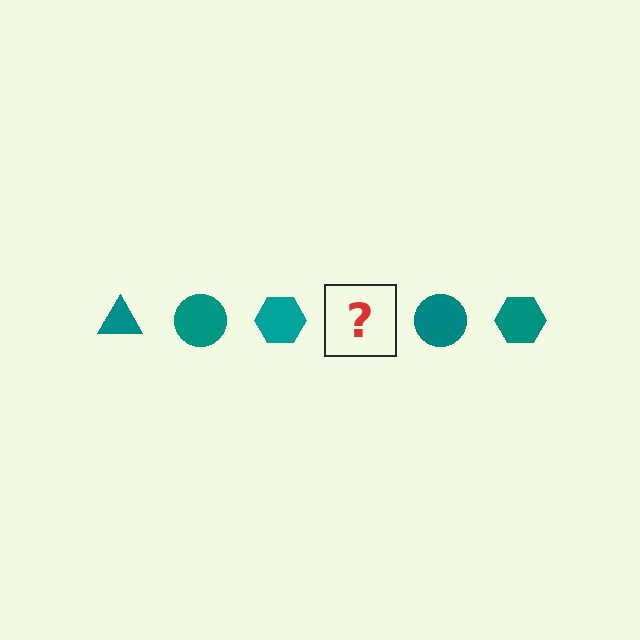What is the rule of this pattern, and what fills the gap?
The rule is that the pattern cycles through triangle, circle, hexagon shapes in teal. The gap should be filled with a teal triangle.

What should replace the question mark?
The question mark should be replaced with a teal triangle.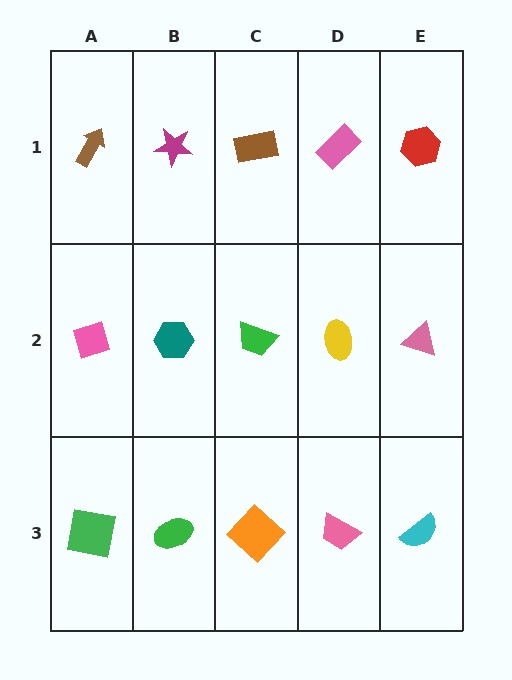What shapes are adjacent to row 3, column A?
A pink diamond (row 2, column A), a green ellipse (row 3, column B).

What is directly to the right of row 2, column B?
A green trapezoid.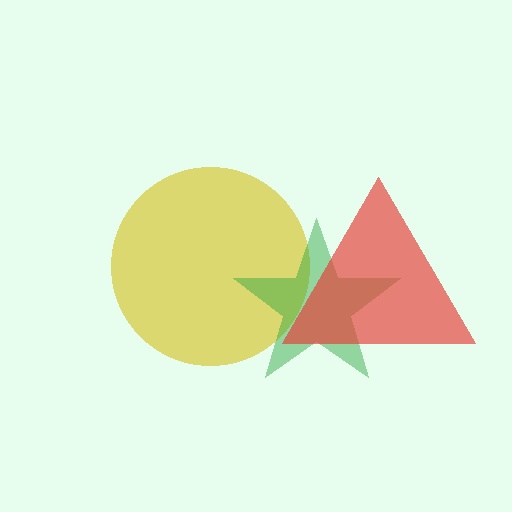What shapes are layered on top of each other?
The layered shapes are: a yellow circle, a green star, a red triangle.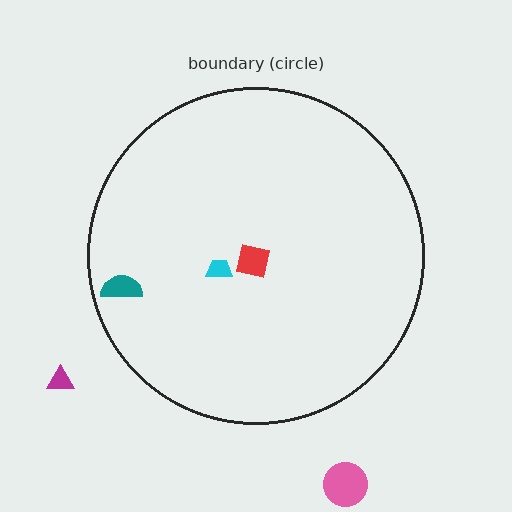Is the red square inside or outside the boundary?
Inside.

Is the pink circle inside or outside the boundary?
Outside.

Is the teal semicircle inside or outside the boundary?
Inside.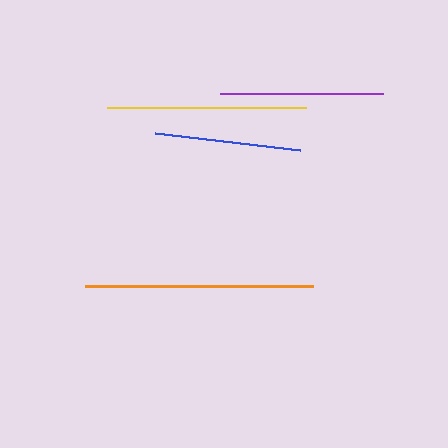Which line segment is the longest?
The orange line is the longest at approximately 228 pixels.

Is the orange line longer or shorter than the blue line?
The orange line is longer than the blue line.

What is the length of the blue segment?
The blue segment is approximately 145 pixels long.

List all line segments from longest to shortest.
From longest to shortest: orange, yellow, purple, blue.